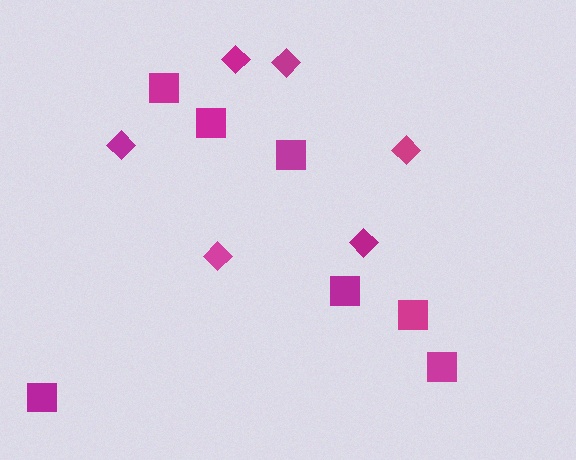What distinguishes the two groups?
There are 2 groups: one group of diamonds (6) and one group of squares (7).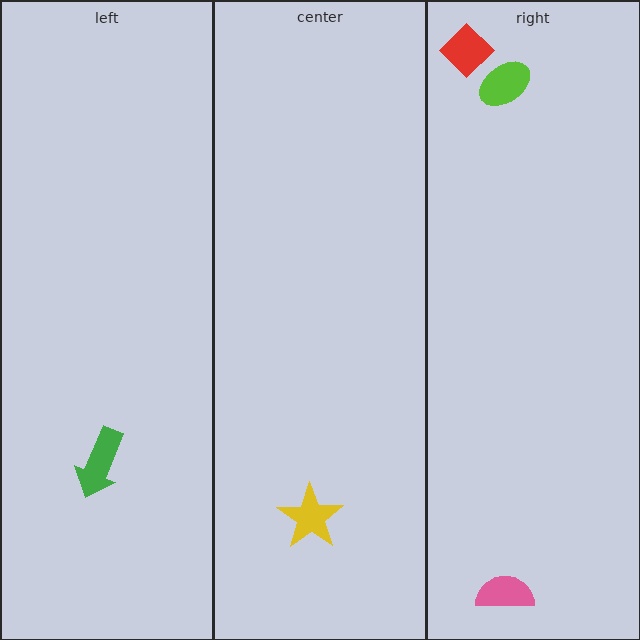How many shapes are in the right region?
3.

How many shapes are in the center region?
1.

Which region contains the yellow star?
The center region.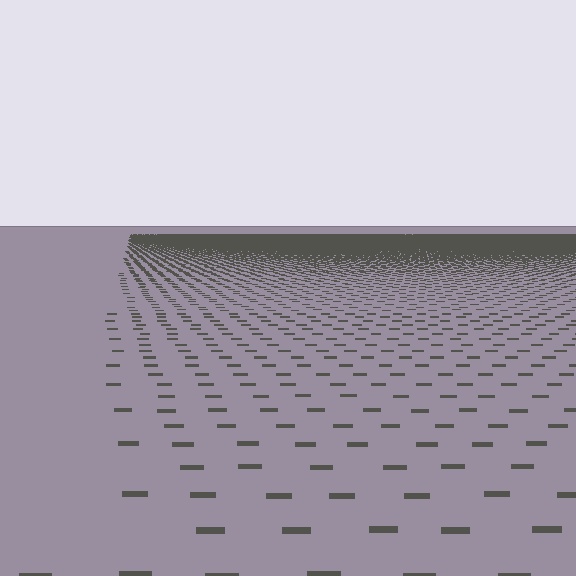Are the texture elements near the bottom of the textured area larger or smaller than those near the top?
Larger. Near the bottom, elements are closer to the viewer and appear at a bigger on-screen size.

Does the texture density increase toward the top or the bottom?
Density increases toward the top.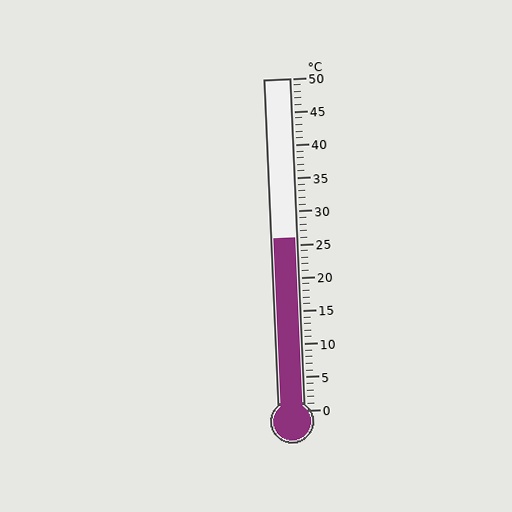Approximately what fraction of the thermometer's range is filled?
The thermometer is filled to approximately 50% of its range.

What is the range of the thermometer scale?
The thermometer scale ranges from 0°C to 50°C.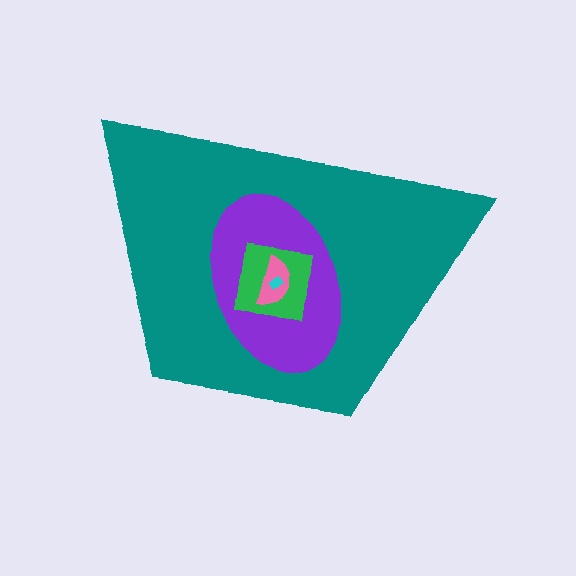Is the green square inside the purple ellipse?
Yes.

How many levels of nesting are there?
5.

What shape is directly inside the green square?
The pink semicircle.